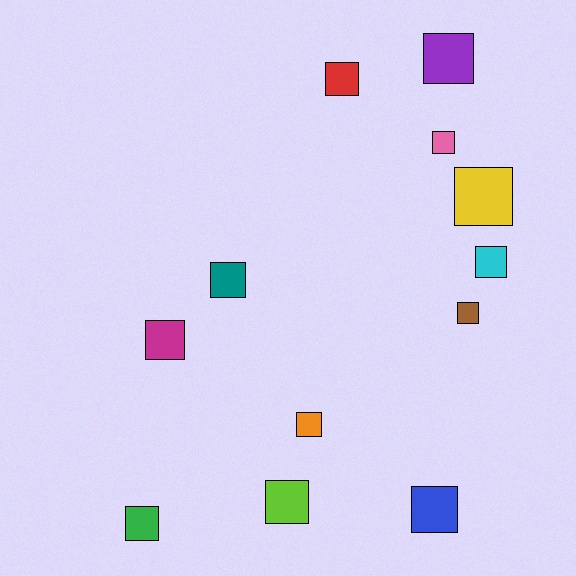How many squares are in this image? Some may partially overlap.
There are 12 squares.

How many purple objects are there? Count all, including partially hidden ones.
There is 1 purple object.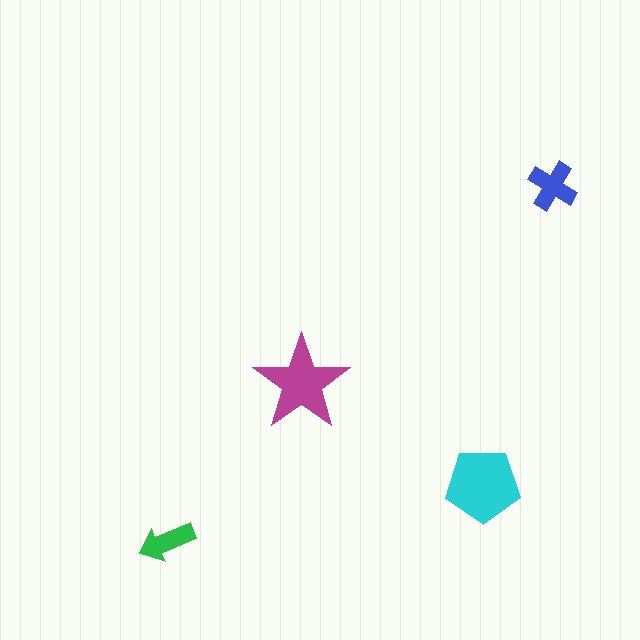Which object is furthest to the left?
The green arrow is leftmost.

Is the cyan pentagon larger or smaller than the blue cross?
Larger.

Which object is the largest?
The cyan pentagon.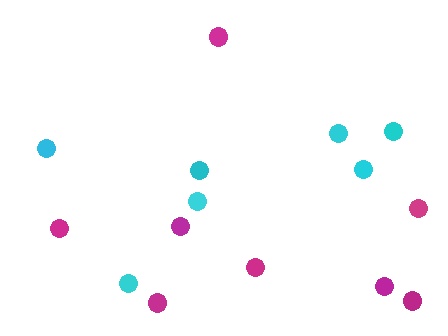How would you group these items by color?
There are 2 groups: one group of magenta circles (8) and one group of cyan circles (7).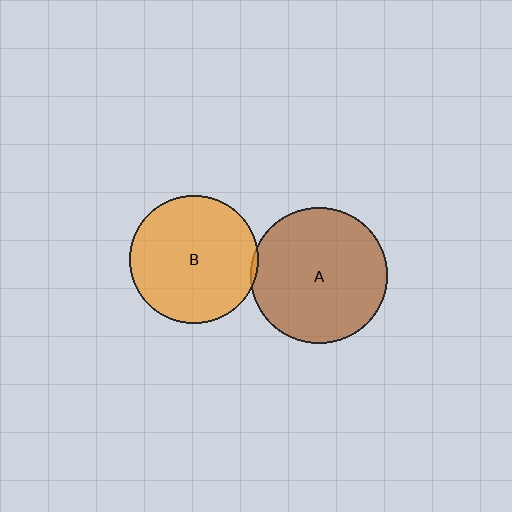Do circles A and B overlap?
Yes.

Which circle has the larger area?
Circle A (brown).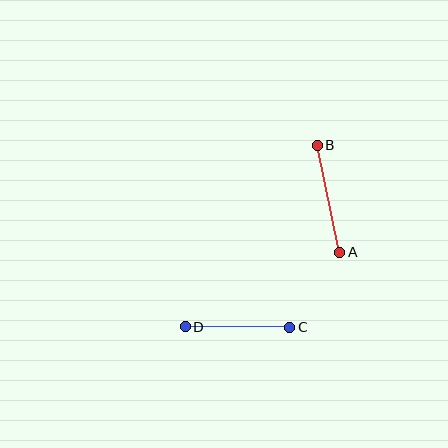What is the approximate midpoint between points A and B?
The midpoint is at approximately (328, 199) pixels.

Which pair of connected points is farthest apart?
Points A and B are farthest apart.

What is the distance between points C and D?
The distance is approximately 104 pixels.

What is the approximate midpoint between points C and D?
The midpoint is at approximately (237, 327) pixels.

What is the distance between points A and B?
The distance is approximately 109 pixels.